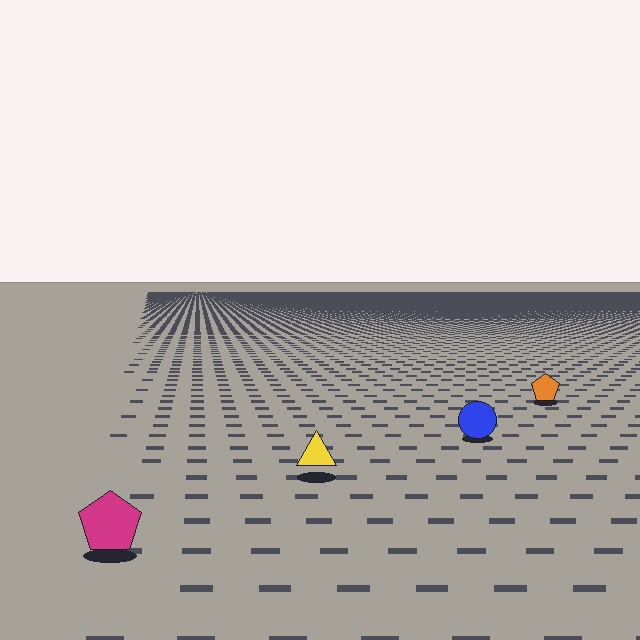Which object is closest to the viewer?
The magenta pentagon is closest. The texture marks near it are larger and more spread out.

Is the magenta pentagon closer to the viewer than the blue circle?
Yes. The magenta pentagon is closer — you can tell from the texture gradient: the ground texture is coarser near it.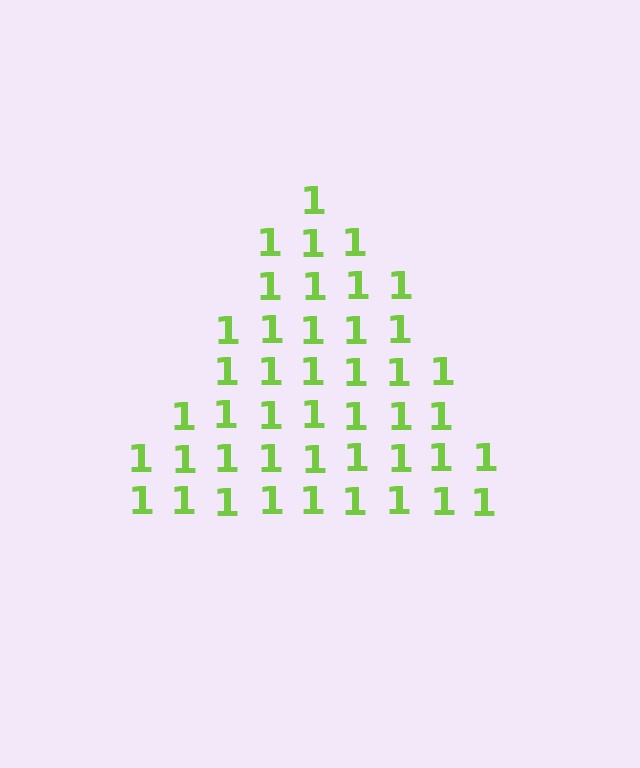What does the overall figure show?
The overall figure shows a triangle.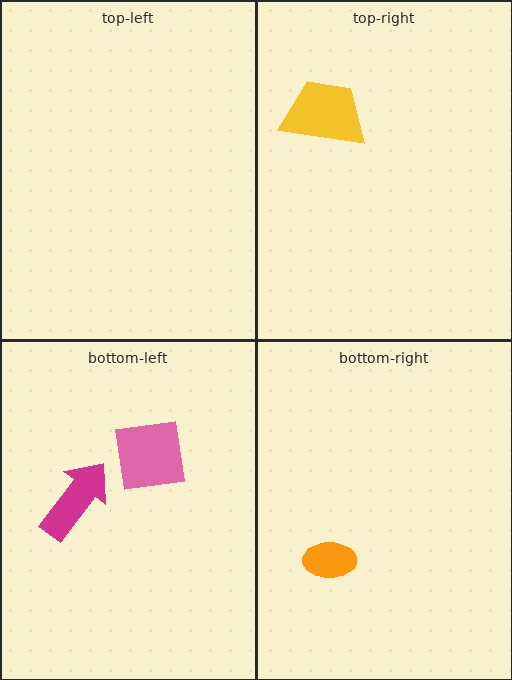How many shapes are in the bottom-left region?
2.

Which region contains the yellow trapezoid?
The top-right region.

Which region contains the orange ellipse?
The bottom-right region.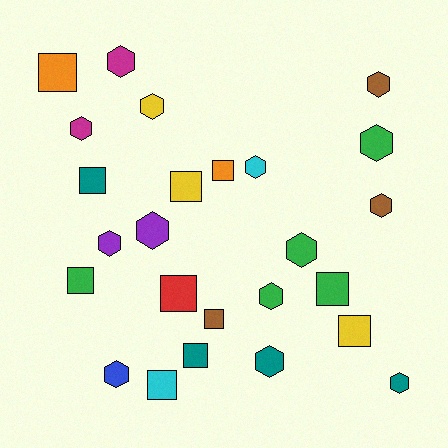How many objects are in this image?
There are 25 objects.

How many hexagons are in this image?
There are 14 hexagons.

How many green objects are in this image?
There are 5 green objects.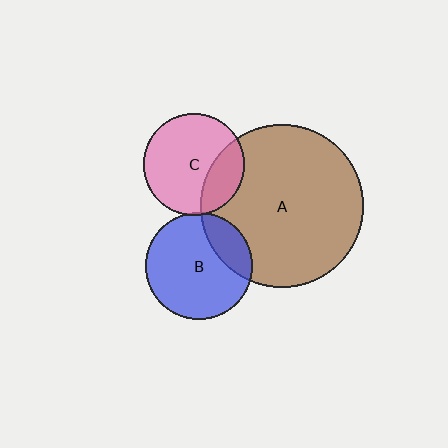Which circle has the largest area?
Circle A (brown).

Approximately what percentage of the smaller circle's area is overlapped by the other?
Approximately 20%.